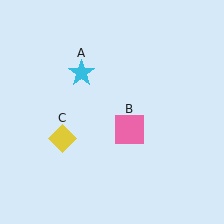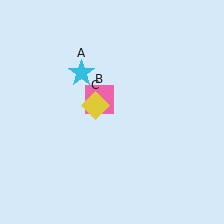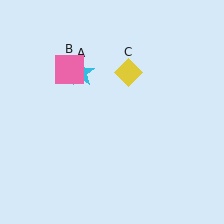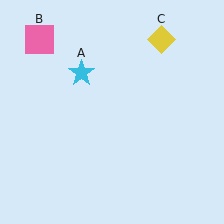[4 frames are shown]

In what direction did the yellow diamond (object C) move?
The yellow diamond (object C) moved up and to the right.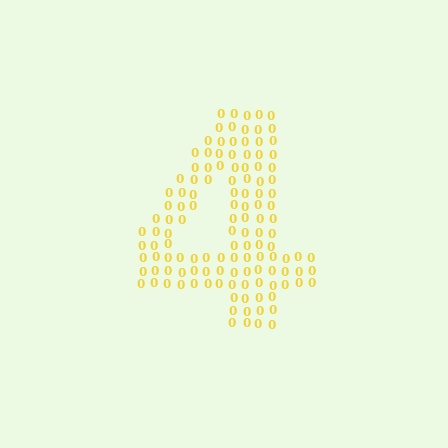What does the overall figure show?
The overall figure shows the digit 4.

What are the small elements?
The small elements are digit 0's.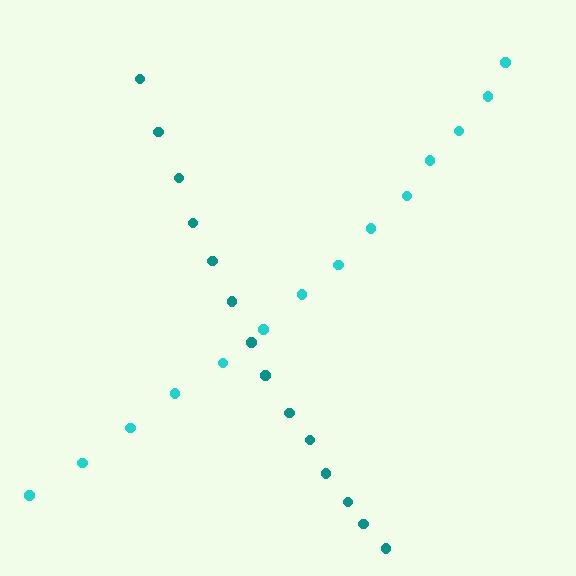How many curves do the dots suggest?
There are 2 distinct paths.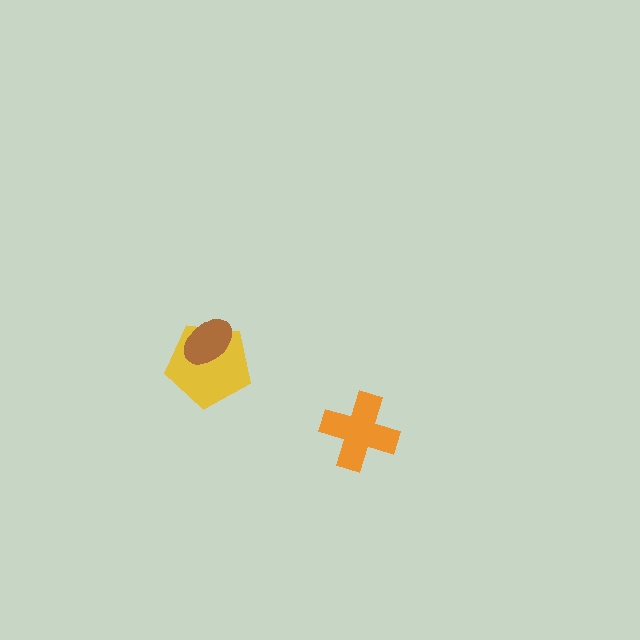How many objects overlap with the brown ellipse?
1 object overlaps with the brown ellipse.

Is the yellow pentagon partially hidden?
Yes, it is partially covered by another shape.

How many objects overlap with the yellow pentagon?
1 object overlaps with the yellow pentagon.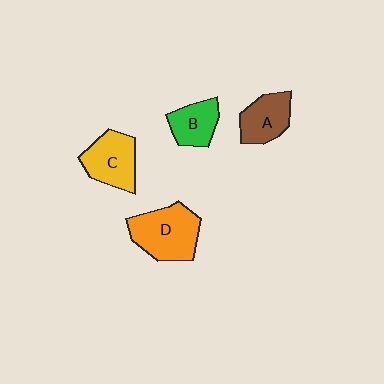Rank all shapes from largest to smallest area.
From largest to smallest: D (orange), C (yellow), A (brown), B (green).